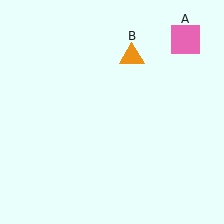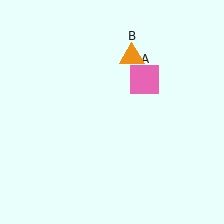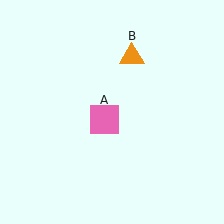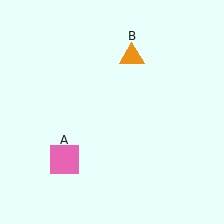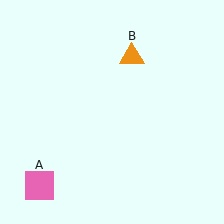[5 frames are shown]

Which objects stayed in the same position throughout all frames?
Orange triangle (object B) remained stationary.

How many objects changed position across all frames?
1 object changed position: pink square (object A).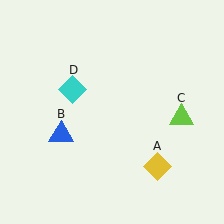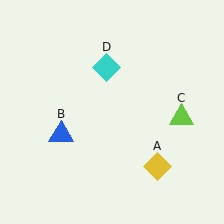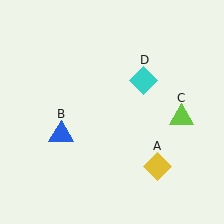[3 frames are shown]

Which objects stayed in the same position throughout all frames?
Yellow diamond (object A) and blue triangle (object B) and lime triangle (object C) remained stationary.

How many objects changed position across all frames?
1 object changed position: cyan diamond (object D).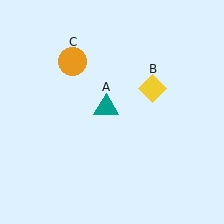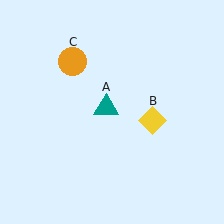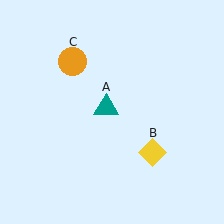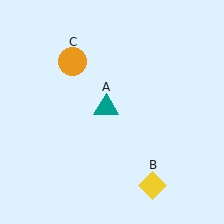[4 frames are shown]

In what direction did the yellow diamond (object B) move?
The yellow diamond (object B) moved down.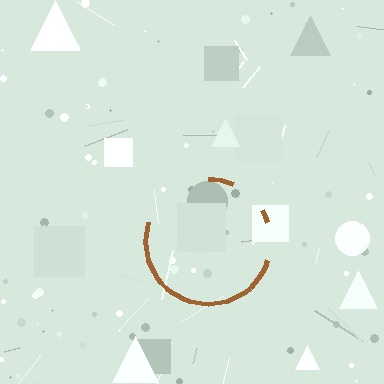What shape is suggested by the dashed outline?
The dashed outline suggests a circle.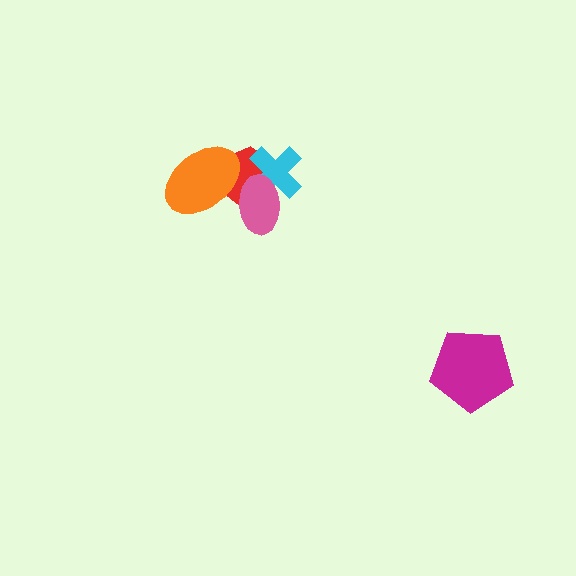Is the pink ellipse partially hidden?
Yes, it is partially covered by another shape.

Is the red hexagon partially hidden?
Yes, it is partially covered by another shape.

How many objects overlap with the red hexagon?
3 objects overlap with the red hexagon.